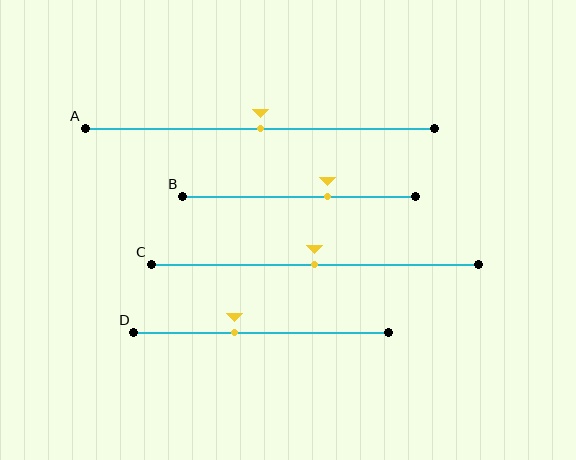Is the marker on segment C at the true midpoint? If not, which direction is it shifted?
Yes, the marker on segment C is at the true midpoint.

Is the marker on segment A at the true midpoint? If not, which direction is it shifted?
Yes, the marker on segment A is at the true midpoint.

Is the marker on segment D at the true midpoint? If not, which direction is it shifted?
No, the marker on segment D is shifted to the left by about 11% of the segment length.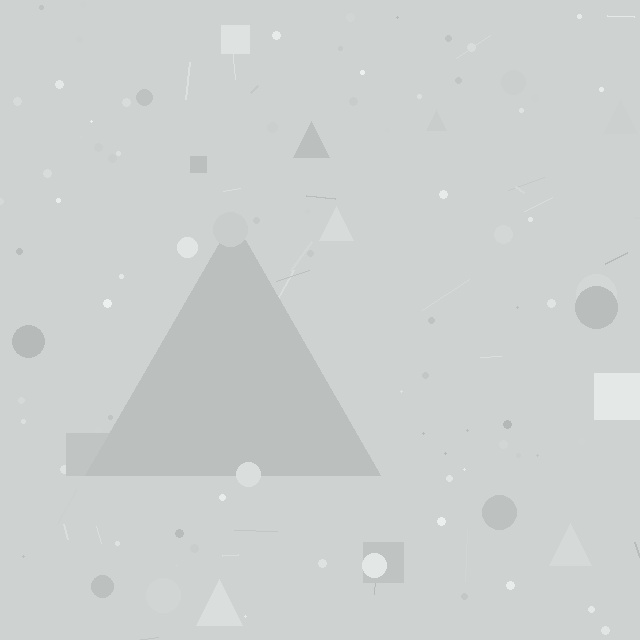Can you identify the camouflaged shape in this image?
The camouflaged shape is a triangle.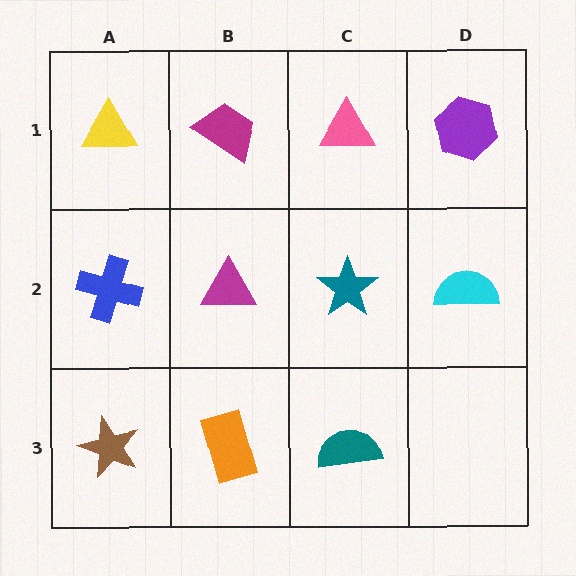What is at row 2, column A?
A blue cross.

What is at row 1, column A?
A yellow triangle.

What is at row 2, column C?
A teal star.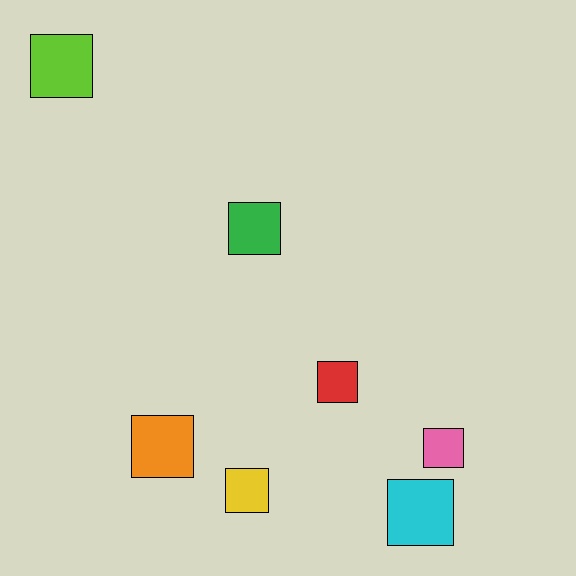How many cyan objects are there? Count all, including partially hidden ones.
There is 1 cyan object.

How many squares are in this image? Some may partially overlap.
There are 7 squares.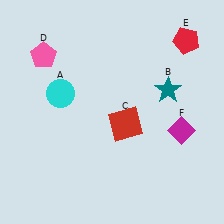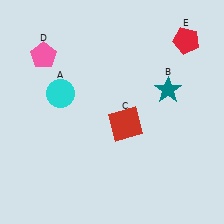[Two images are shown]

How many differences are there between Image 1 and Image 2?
There is 1 difference between the two images.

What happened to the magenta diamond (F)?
The magenta diamond (F) was removed in Image 2. It was in the bottom-right area of Image 1.